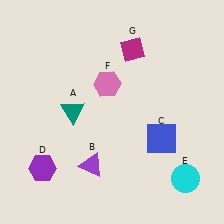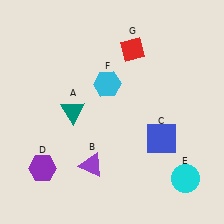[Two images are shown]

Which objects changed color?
F changed from pink to cyan. G changed from magenta to red.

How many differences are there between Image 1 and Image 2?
There are 2 differences between the two images.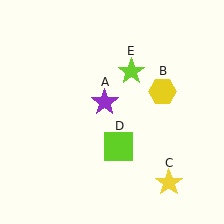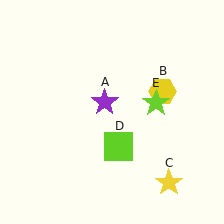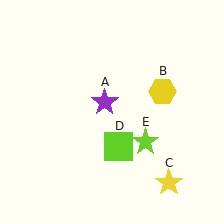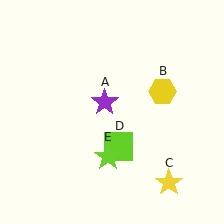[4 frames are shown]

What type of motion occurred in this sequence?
The lime star (object E) rotated clockwise around the center of the scene.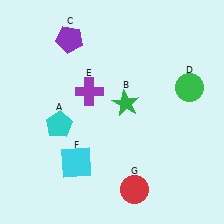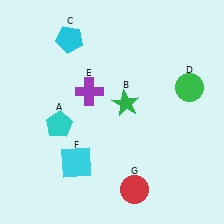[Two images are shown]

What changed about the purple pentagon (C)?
In Image 1, C is purple. In Image 2, it changed to cyan.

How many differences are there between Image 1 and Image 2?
There is 1 difference between the two images.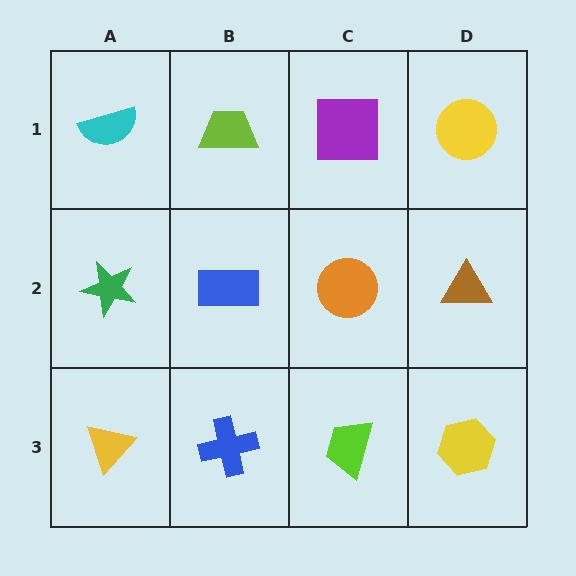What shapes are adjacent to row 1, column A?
A green star (row 2, column A), a lime trapezoid (row 1, column B).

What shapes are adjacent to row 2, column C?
A purple square (row 1, column C), a lime trapezoid (row 3, column C), a blue rectangle (row 2, column B), a brown triangle (row 2, column D).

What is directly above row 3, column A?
A green star.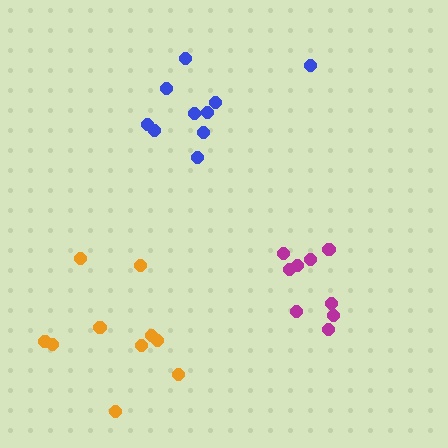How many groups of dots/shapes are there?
There are 3 groups.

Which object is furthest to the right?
The magenta cluster is rightmost.